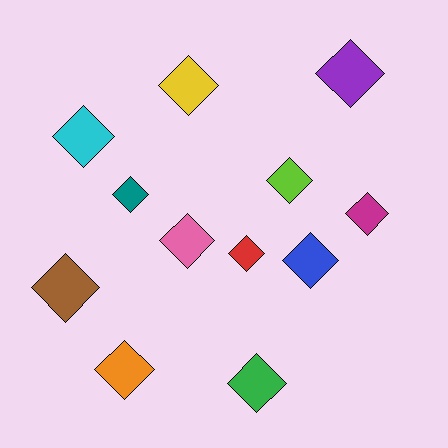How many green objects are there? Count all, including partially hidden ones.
There is 1 green object.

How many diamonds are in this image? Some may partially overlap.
There are 12 diamonds.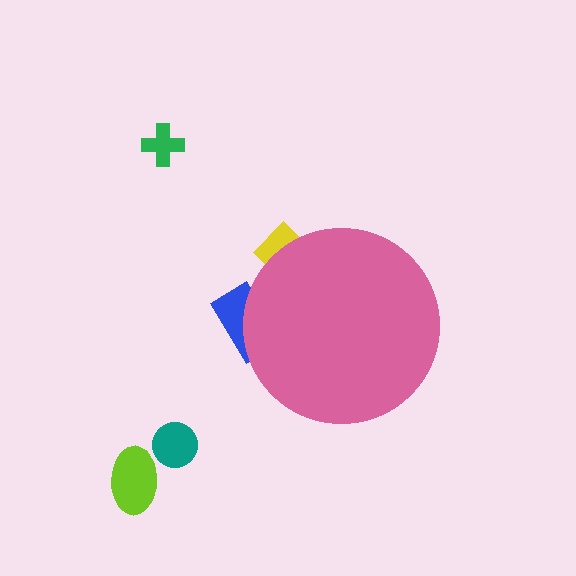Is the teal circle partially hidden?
No, the teal circle is fully visible.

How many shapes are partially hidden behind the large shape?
2 shapes are partially hidden.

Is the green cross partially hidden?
No, the green cross is fully visible.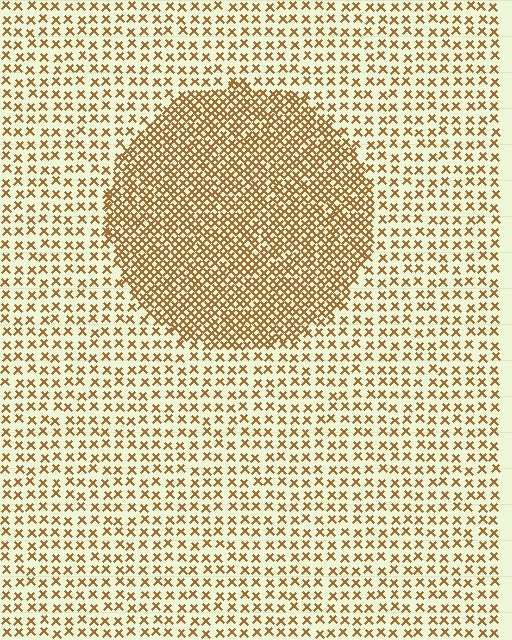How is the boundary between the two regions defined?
The boundary is defined by a change in element density (approximately 2.4x ratio). All elements are the same color, size, and shape.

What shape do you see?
I see a circle.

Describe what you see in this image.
The image contains small brown elements arranged at two different densities. A circle-shaped region is visible where the elements are more densely packed than the surrounding area.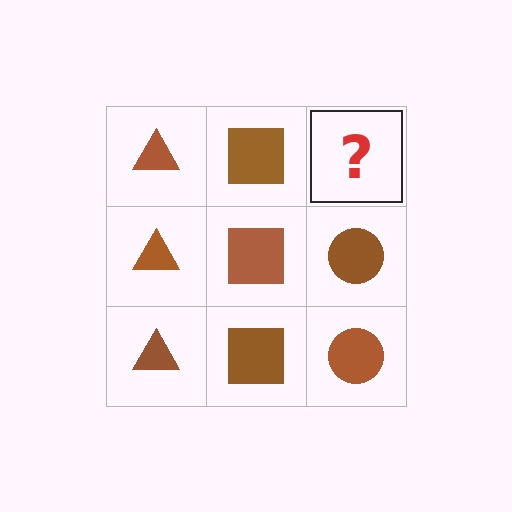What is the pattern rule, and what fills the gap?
The rule is that each column has a consistent shape. The gap should be filled with a brown circle.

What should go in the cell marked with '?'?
The missing cell should contain a brown circle.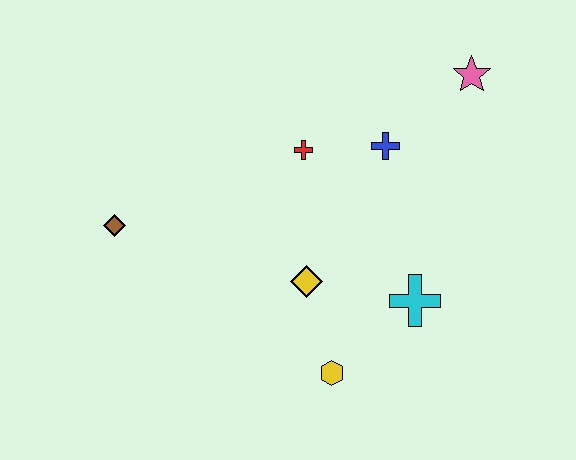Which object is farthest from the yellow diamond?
The pink star is farthest from the yellow diamond.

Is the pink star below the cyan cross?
No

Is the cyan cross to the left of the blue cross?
No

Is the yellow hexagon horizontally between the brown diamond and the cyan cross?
Yes